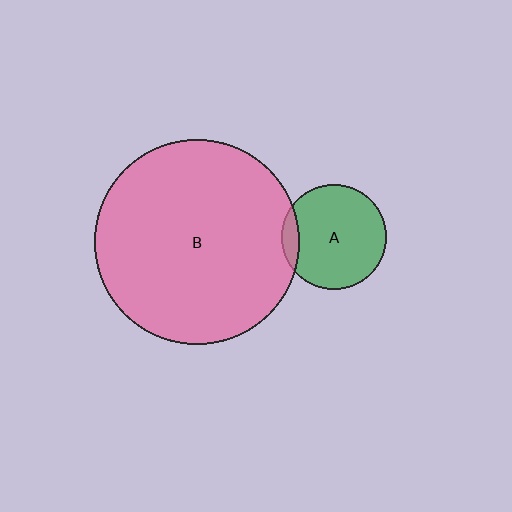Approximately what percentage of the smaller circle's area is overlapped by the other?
Approximately 10%.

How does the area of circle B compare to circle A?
Approximately 3.8 times.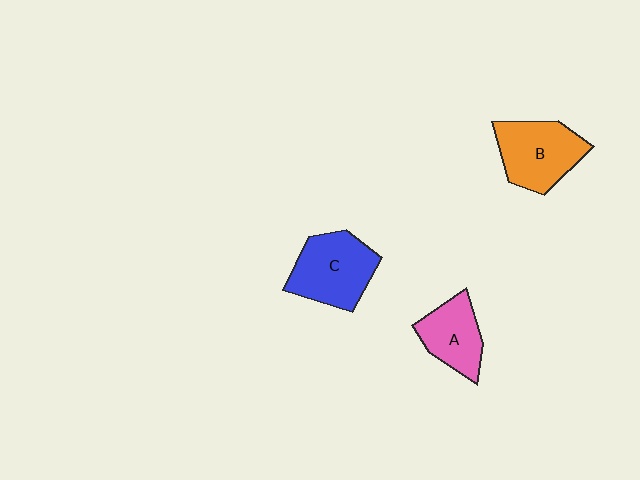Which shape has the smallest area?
Shape A (pink).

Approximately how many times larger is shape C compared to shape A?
Approximately 1.4 times.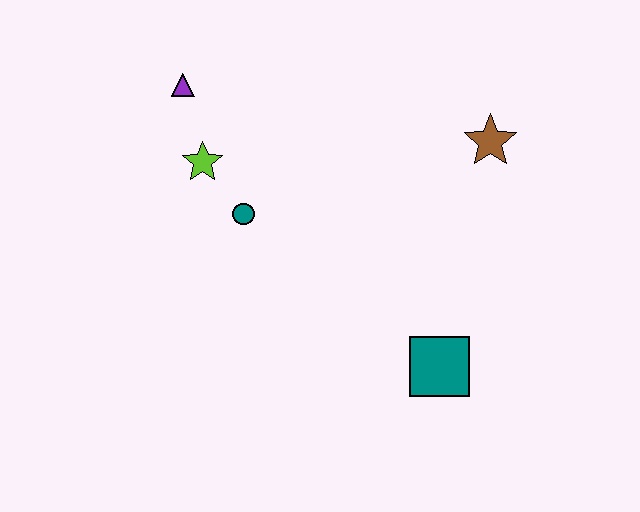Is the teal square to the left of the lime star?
No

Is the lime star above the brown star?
No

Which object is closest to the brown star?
The teal square is closest to the brown star.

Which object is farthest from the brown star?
The purple triangle is farthest from the brown star.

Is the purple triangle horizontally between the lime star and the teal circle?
No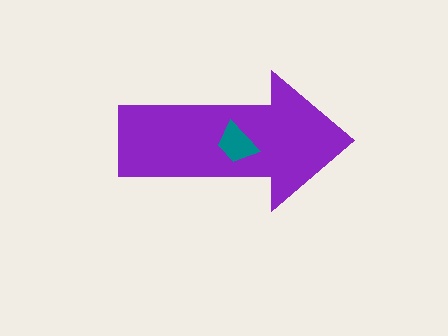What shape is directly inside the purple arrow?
The teal trapezoid.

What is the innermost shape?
The teal trapezoid.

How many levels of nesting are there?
2.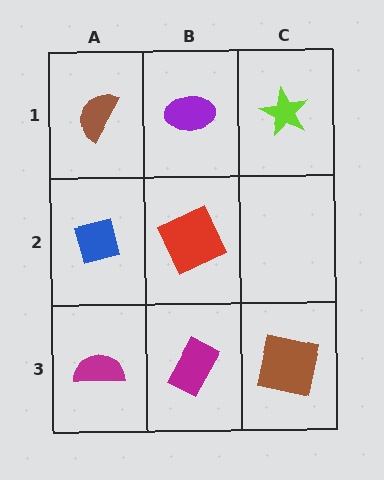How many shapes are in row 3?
3 shapes.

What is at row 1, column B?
A purple ellipse.